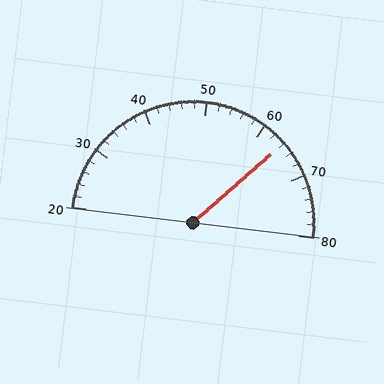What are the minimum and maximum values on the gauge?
The gauge ranges from 20 to 80.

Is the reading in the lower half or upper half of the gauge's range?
The reading is in the upper half of the range (20 to 80).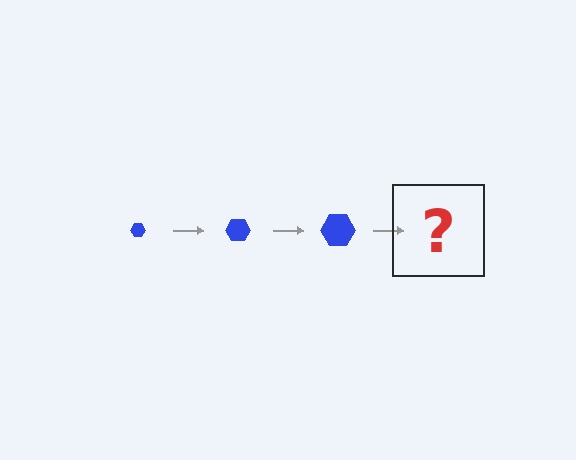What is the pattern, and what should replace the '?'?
The pattern is that the hexagon gets progressively larger each step. The '?' should be a blue hexagon, larger than the previous one.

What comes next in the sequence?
The next element should be a blue hexagon, larger than the previous one.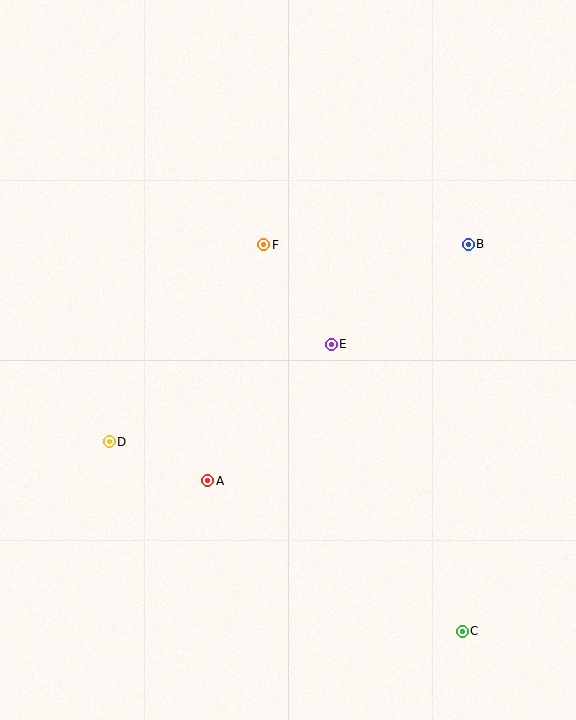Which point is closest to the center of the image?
Point E at (331, 344) is closest to the center.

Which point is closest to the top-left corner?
Point F is closest to the top-left corner.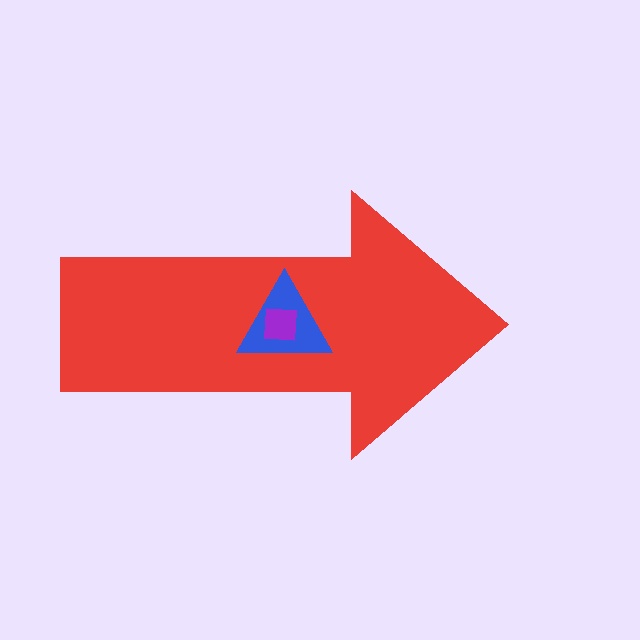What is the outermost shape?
The red arrow.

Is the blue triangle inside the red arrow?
Yes.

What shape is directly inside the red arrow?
The blue triangle.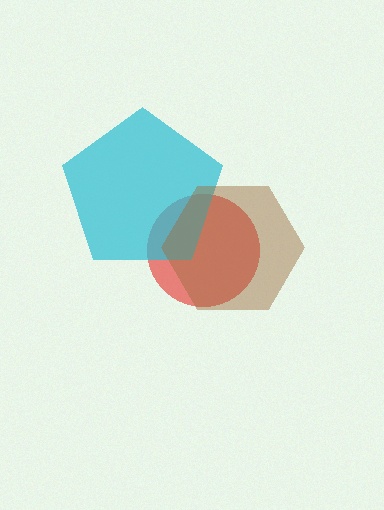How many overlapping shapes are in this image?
There are 3 overlapping shapes in the image.